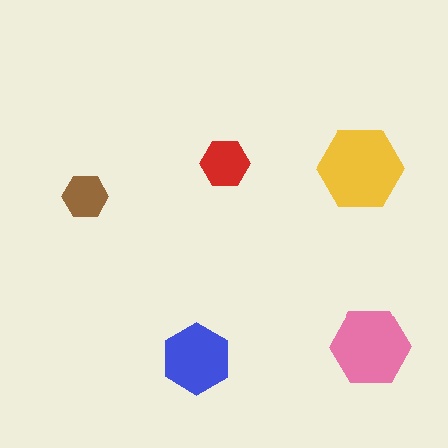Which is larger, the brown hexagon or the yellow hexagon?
The yellow one.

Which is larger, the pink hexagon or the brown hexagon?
The pink one.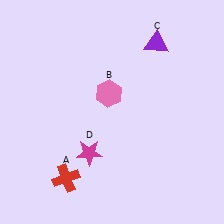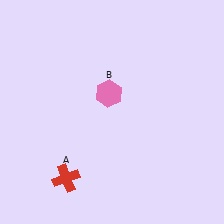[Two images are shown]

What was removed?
The magenta star (D), the purple triangle (C) were removed in Image 2.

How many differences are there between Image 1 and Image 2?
There are 2 differences between the two images.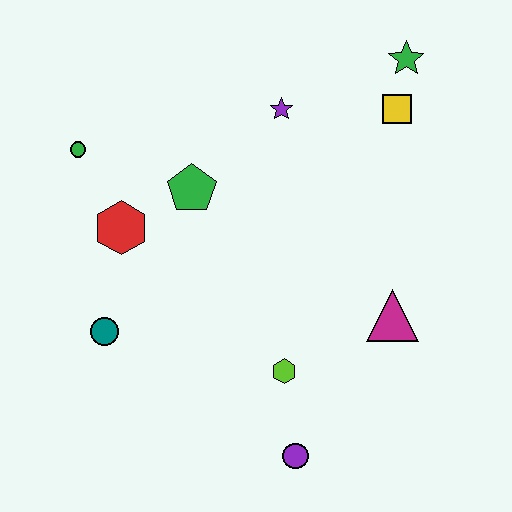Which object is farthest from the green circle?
The purple circle is farthest from the green circle.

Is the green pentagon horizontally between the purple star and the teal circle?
Yes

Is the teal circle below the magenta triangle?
Yes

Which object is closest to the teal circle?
The red hexagon is closest to the teal circle.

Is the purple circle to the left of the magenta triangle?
Yes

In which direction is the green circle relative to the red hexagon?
The green circle is above the red hexagon.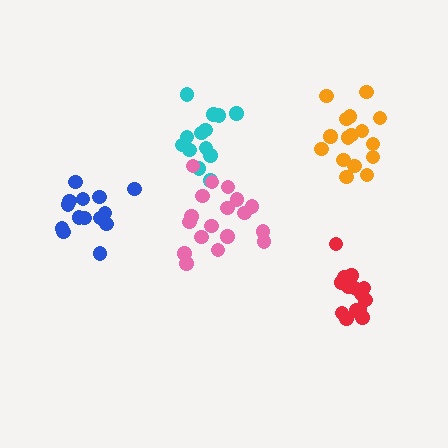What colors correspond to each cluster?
The clusters are colored: cyan, pink, red, orange, blue.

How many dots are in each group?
Group 1: 13 dots, Group 2: 18 dots, Group 3: 14 dots, Group 4: 16 dots, Group 5: 14 dots (75 total).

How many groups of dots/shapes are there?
There are 5 groups.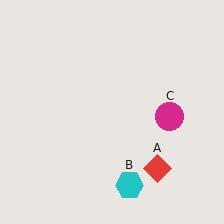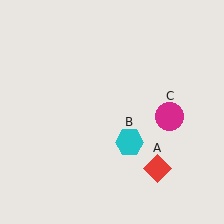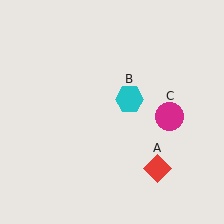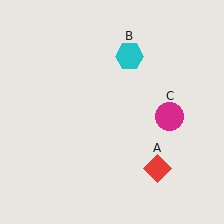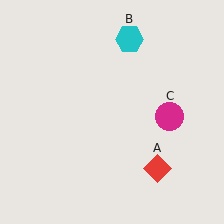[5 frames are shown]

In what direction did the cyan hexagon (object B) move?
The cyan hexagon (object B) moved up.